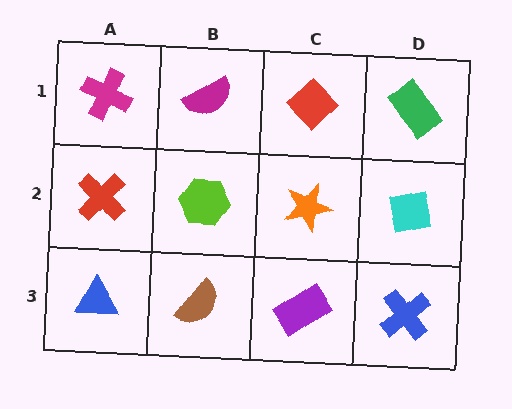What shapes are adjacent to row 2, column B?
A magenta semicircle (row 1, column B), a brown semicircle (row 3, column B), a red cross (row 2, column A), an orange star (row 2, column C).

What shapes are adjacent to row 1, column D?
A cyan square (row 2, column D), a red diamond (row 1, column C).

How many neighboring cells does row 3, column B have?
3.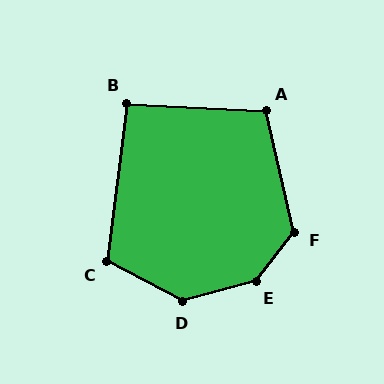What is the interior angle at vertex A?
Approximately 106 degrees (obtuse).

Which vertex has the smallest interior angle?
B, at approximately 94 degrees.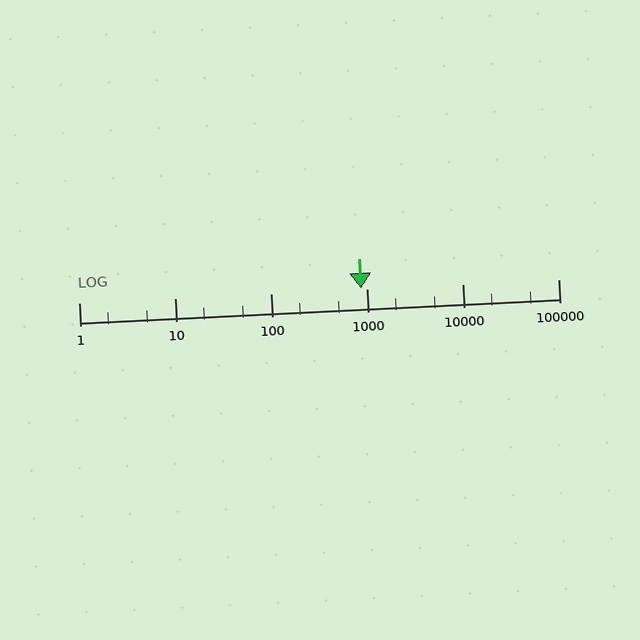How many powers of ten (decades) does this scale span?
The scale spans 5 decades, from 1 to 100000.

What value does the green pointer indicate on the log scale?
The pointer indicates approximately 880.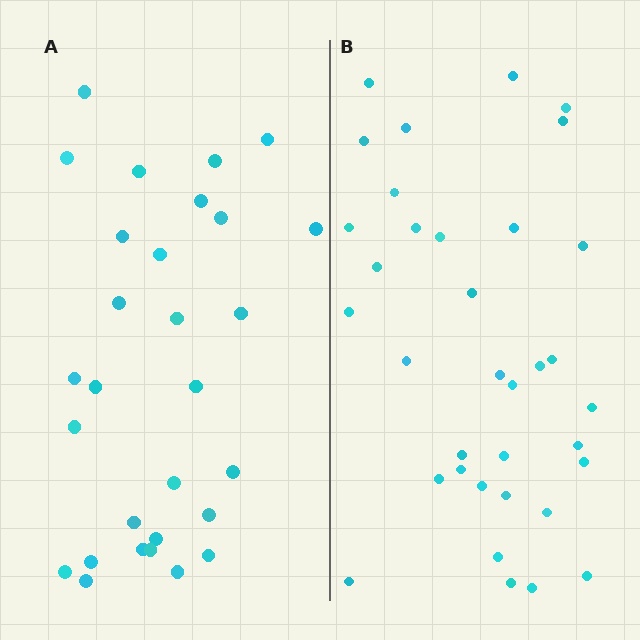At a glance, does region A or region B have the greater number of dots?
Region B (the right region) has more dots.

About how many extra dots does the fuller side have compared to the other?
Region B has about 6 more dots than region A.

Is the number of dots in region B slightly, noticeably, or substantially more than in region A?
Region B has only slightly more — the two regions are fairly close. The ratio is roughly 1.2 to 1.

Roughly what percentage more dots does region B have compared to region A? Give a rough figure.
About 20% more.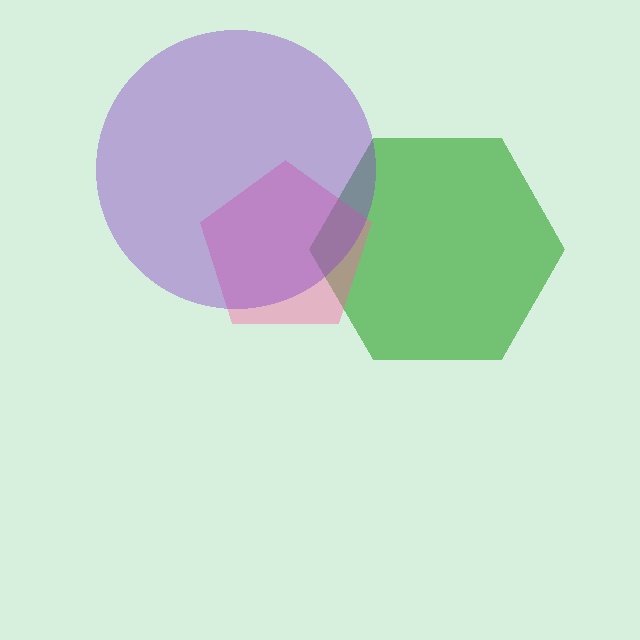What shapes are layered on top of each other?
The layered shapes are: a green hexagon, a pink pentagon, a purple circle.